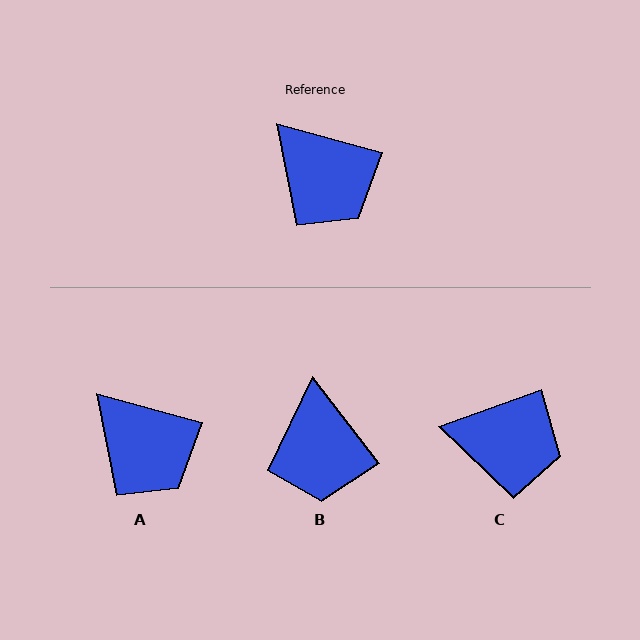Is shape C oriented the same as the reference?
No, it is off by about 35 degrees.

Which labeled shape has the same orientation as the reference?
A.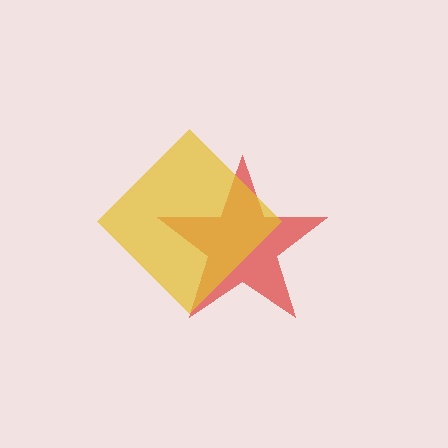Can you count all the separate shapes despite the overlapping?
Yes, there are 2 separate shapes.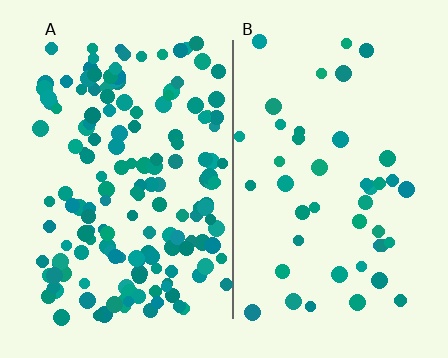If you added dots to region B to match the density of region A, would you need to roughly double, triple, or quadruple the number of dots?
Approximately quadruple.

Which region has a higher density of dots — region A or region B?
A (the left).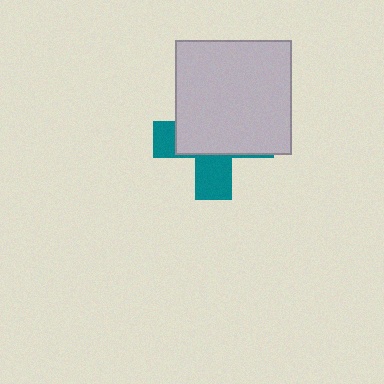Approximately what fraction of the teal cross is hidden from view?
Roughly 66% of the teal cross is hidden behind the light gray rectangle.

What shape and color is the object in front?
The object in front is a light gray rectangle.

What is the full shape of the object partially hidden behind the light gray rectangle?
The partially hidden object is a teal cross.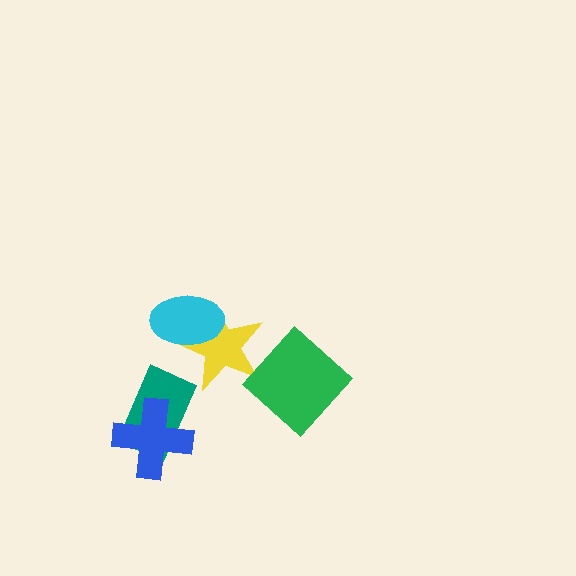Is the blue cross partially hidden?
No, no other shape covers it.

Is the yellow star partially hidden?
Yes, it is partially covered by another shape.